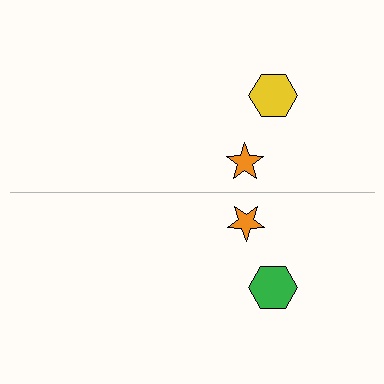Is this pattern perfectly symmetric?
No, the pattern is not perfectly symmetric. The green hexagon on the bottom side breaks the symmetry — its mirror counterpart is yellow.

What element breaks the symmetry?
The green hexagon on the bottom side breaks the symmetry — its mirror counterpart is yellow.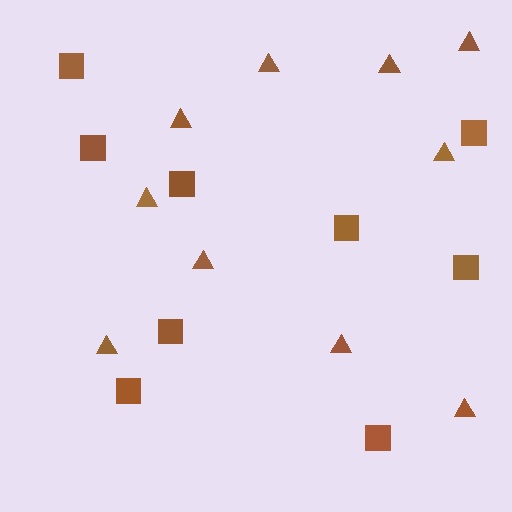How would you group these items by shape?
There are 2 groups: one group of squares (9) and one group of triangles (10).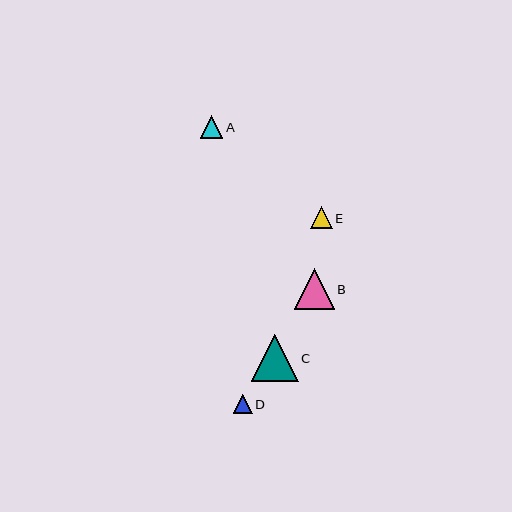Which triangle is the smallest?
Triangle D is the smallest with a size of approximately 18 pixels.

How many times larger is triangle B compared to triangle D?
Triangle B is approximately 2.2 times the size of triangle D.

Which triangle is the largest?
Triangle C is the largest with a size of approximately 47 pixels.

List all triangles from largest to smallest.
From largest to smallest: C, B, A, E, D.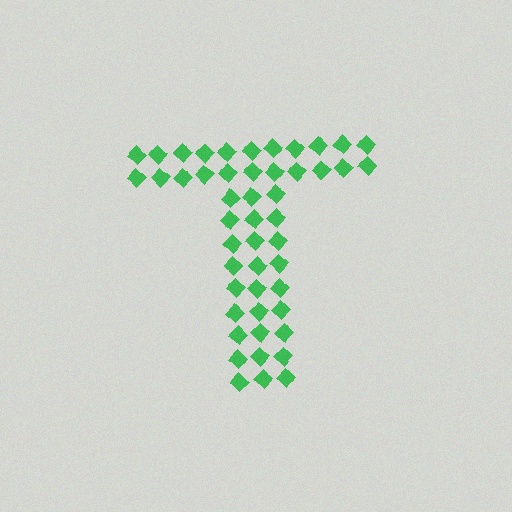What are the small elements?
The small elements are diamonds.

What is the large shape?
The large shape is the letter T.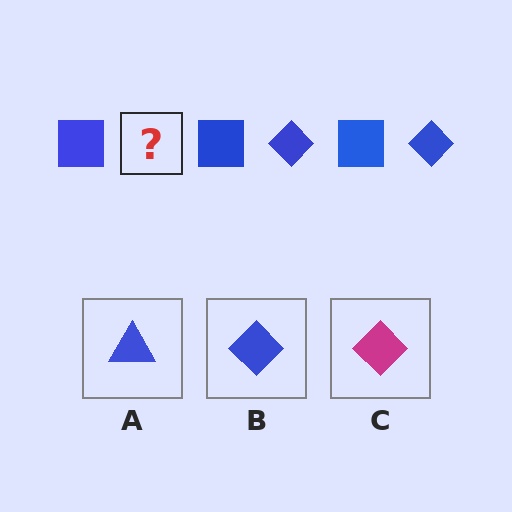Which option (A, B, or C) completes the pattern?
B.